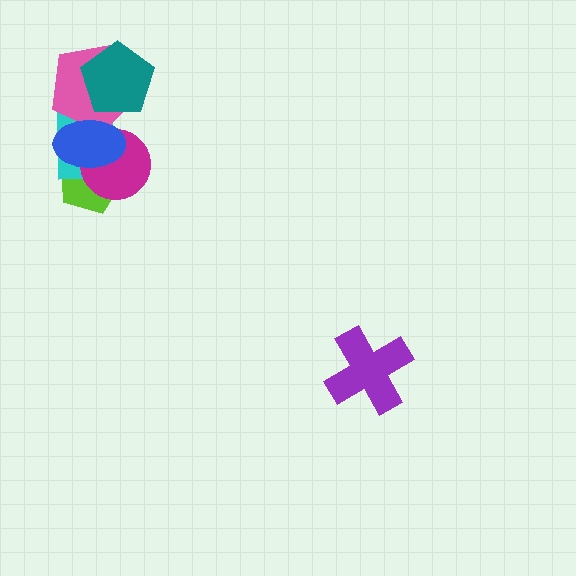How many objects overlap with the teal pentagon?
2 objects overlap with the teal pentagon.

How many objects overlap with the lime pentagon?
3 objects overlap with the lime pentagon.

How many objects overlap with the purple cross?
0 objects overlap with the purple cross.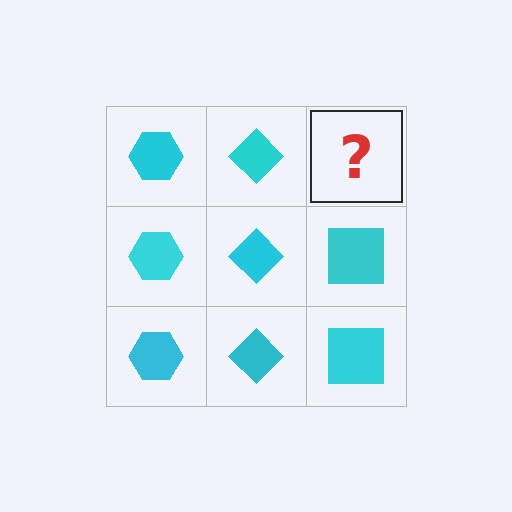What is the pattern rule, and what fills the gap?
The rule is that each column has a consistent shape. The gap should be filled with a cyan square.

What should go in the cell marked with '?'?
The missing cell should contain a cyan square.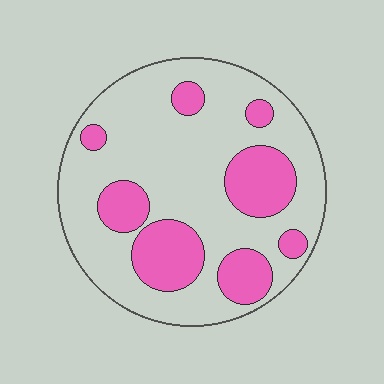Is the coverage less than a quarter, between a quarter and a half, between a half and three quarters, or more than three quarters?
Between a quarter and a half.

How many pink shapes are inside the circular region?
8.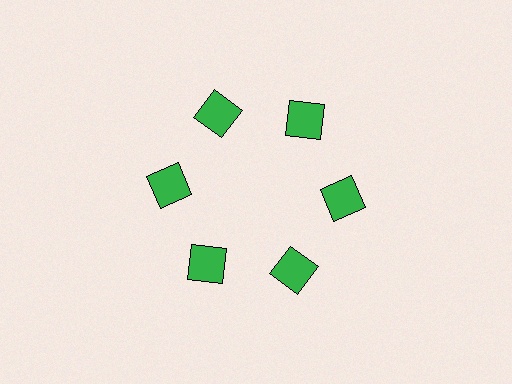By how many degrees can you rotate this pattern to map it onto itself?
The pattern maps onto itself every 60 degrees of rotation.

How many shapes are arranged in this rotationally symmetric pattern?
There are 6 shapes, arranged in 6 groups of 1.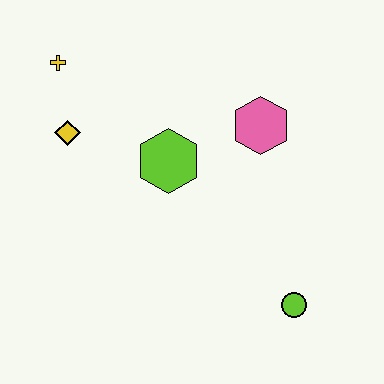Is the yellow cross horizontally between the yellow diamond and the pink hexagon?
No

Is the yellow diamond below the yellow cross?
Yes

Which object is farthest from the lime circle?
The yellow cross is farthest from the lime circle.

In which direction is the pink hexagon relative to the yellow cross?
The pink hexagon is to the right of the yellow cross.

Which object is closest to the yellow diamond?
The yellow cross is closest to the yellow diamond.